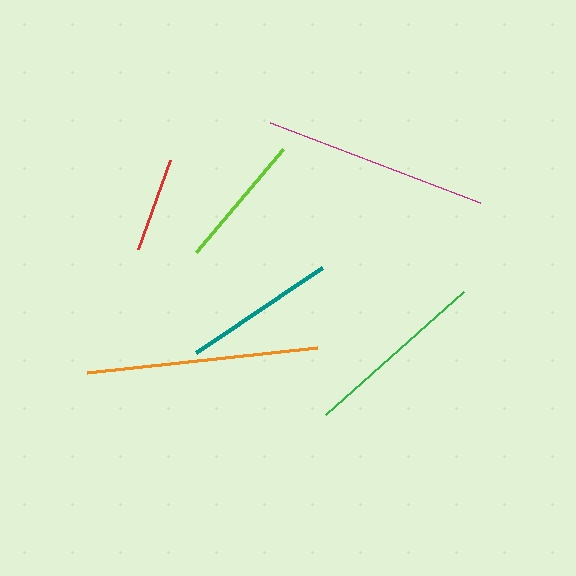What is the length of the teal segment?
The teal segment is approximately 152 pixels long.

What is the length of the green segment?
The green segment is approximately 185 pixels long.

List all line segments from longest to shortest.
From longest to shortest: orange, magenta, green, teal, lime, red.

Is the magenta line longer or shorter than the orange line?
The orange line is longer than the magenta line.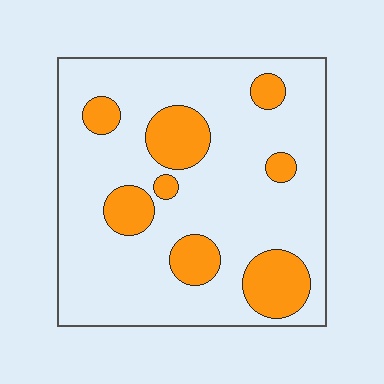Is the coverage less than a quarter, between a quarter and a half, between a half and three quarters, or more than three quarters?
Less than a quarter.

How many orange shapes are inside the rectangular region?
8.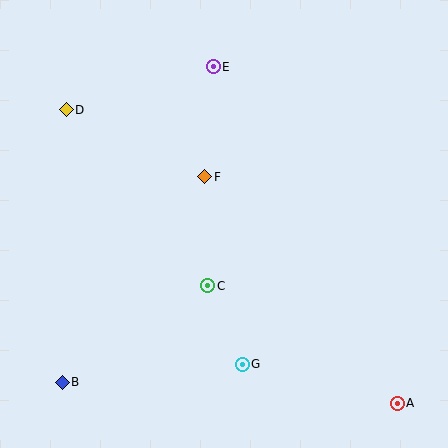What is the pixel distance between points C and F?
The distance between C and F is 109 pixels.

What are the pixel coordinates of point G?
Point G is at (242, 364).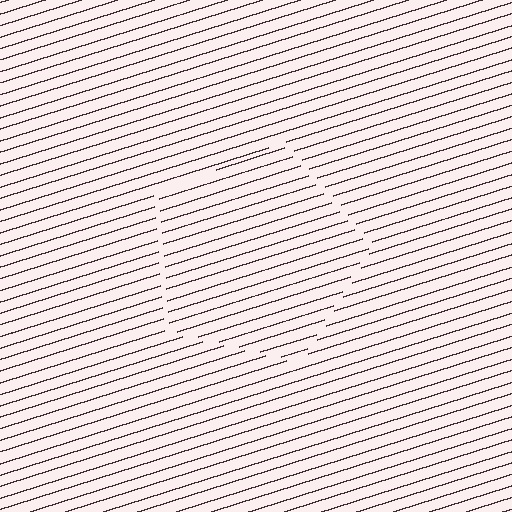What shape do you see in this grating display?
An illusory pentagon. The interior of the shape contains the same grating, shifted by half a period — the contour is defined by the phase discontinuity where line-ends from the inner and outer gratings abut.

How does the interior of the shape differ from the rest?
The interior of the shape contains the same grating, shifted by half a period — the contour is defined by the phase discontinuity where line-ends from the inner and outer gratings abut.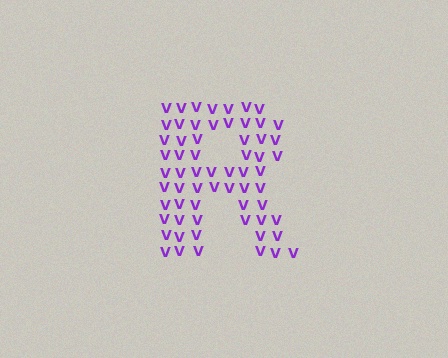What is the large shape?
The large shape is the letter R.